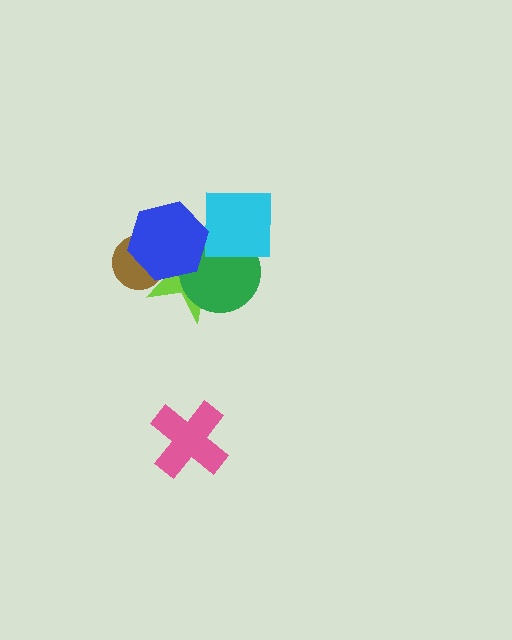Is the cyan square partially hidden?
Yes, it is partially covered by another shape.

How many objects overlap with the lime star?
4 objects overlap with the lime star.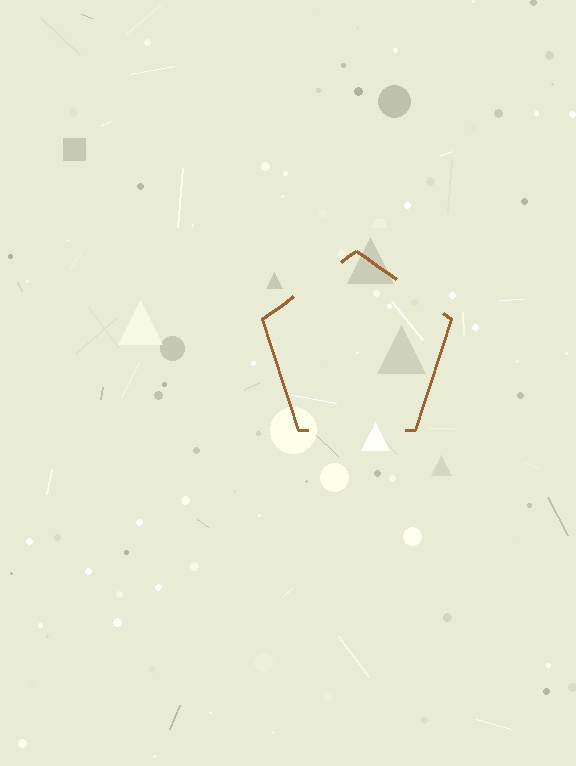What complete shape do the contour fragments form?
The contour fragments form a pentagon.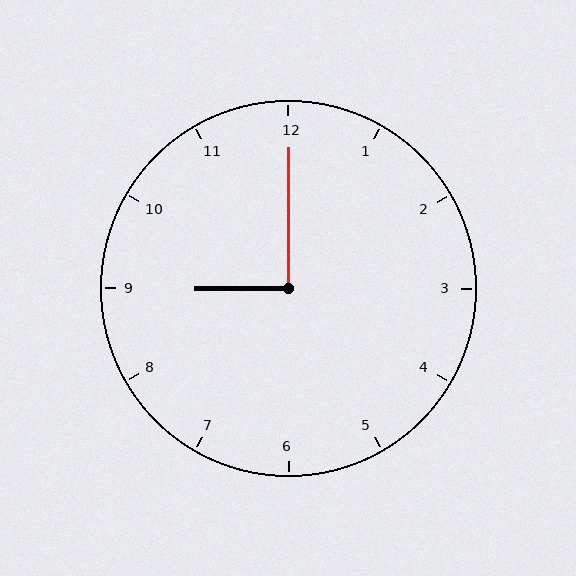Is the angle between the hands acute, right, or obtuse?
It is right.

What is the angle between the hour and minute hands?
Approximately 90 degrees.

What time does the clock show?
9:00.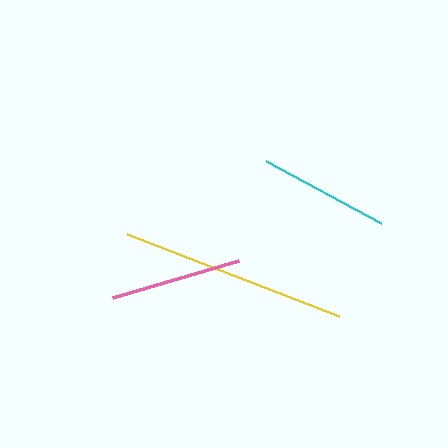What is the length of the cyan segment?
The cyan segment is approximately 130 pixels long.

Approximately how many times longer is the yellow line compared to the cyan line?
The yellow line is approximately 1.7 times the length of the cyan line.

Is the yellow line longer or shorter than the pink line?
The yellow line is longer than the pink line.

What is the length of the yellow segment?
The yellow segment is approximately 228 pixels long.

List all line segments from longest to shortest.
From longest to shortest: yellow, pink, cyan.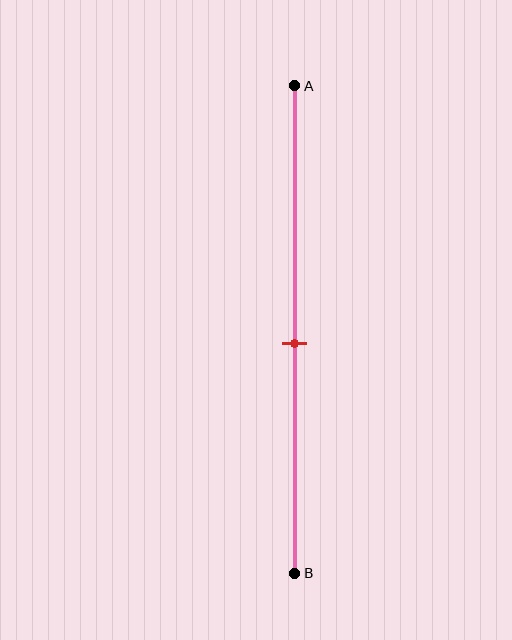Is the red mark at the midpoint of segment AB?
Yes, the mark is approximately at the midpoint.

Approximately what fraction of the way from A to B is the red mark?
The red mark is approximately 55% of the way from A to B.